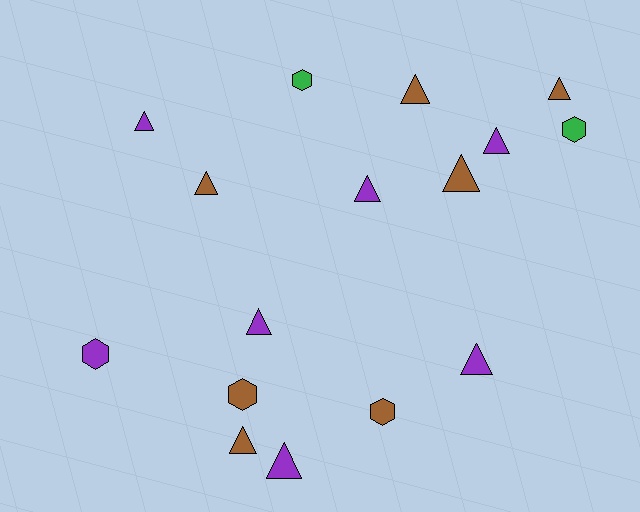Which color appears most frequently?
Brown, with 7 objects.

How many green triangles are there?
There are no green triangles.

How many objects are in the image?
There are 16 objects.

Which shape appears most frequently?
Triangle, with 11 objects.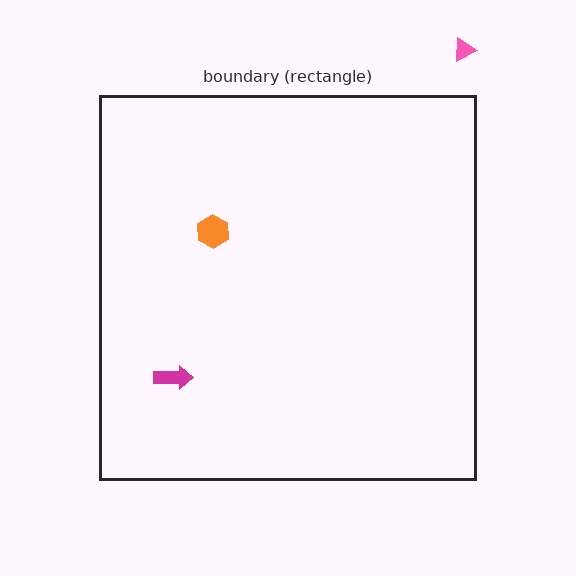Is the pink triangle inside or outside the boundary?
Outside.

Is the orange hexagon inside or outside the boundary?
Inside.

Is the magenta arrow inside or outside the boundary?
Inside.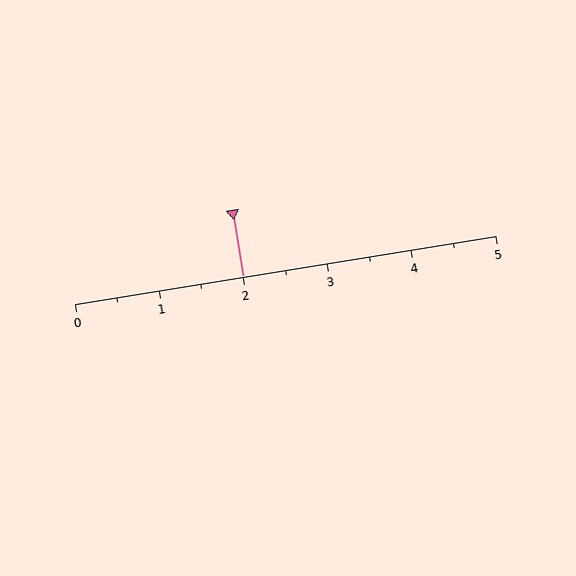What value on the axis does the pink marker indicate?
The marker indicates approximately 2.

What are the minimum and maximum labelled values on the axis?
The axis runs from 0 to 5.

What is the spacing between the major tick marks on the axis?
The major ticks are spaced 1 apart.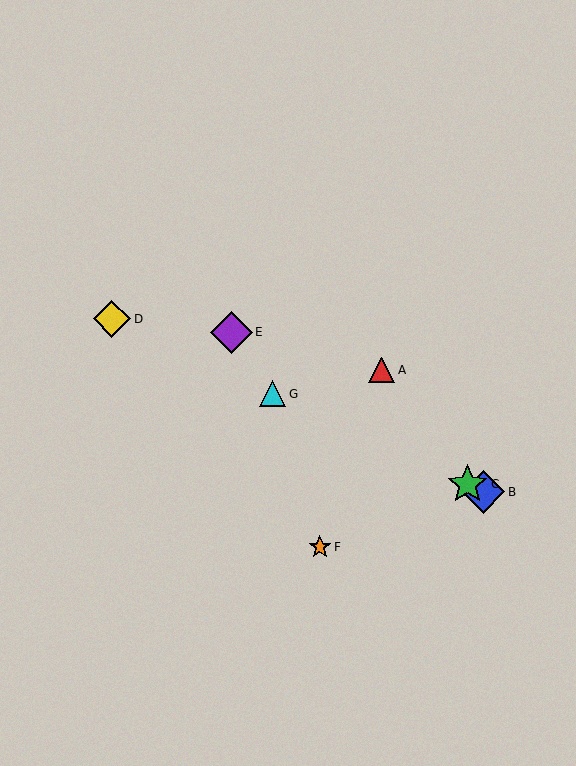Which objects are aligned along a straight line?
Objects B, C, D, G are aligned along a straight line.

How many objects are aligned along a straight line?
4 objects (B, C, D, G) are aligned along a straight line.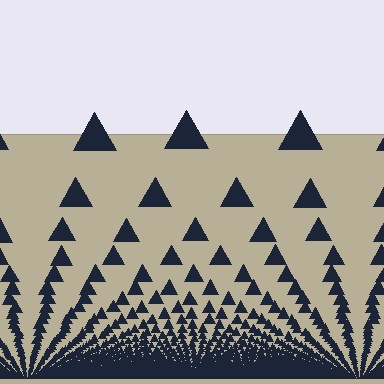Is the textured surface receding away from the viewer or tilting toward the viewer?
The surface appears to tilt toward the viewer. Texture elements get larger and sparser toward the top.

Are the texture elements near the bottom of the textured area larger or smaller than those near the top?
Smaller. The gradient is inverted — elements near the bottom are smaller and denser.